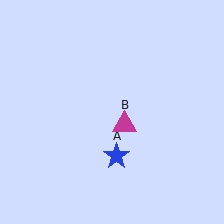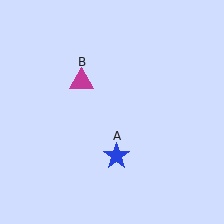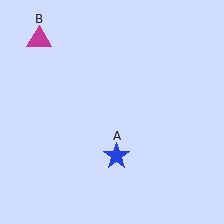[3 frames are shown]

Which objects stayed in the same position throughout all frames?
Blue star (object A) remained stationary.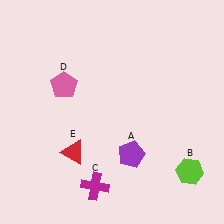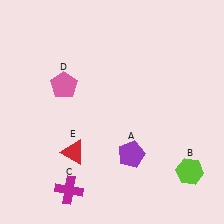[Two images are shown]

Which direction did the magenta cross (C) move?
The magenta cross (C) moved left.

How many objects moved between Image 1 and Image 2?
1 object moved between the two images.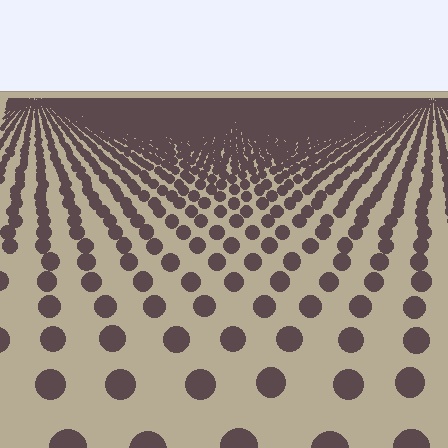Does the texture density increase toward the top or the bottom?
Density increases toward the top.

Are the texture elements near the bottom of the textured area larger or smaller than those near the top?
Larger. Near the bottom, elements are closer to the viewer and appear at a bigger on-screen size.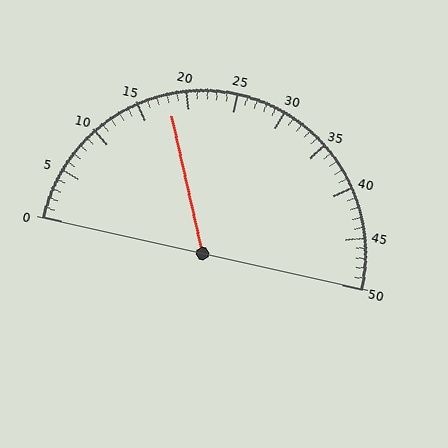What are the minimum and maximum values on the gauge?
The gauge ranges from 0 to 50.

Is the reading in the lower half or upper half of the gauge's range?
The reading is in the lower half of the range (0 to 50).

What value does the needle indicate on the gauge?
The needle indicates approximately 18.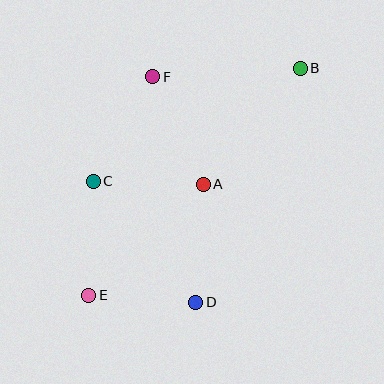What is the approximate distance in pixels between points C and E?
The distance between C and E is approximately 114 pixels.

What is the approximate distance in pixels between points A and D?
The distance between A and D is approximately 118 pixels.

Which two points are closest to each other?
Points D and E are closest to each other.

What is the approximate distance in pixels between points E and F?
The distance between E and F is approximately 227 pixels.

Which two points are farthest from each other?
Points B and E are farthest from each other.